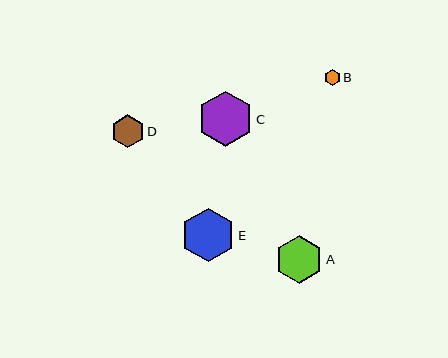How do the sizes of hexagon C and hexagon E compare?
Hexagon C and hexagon E are approximately the same size.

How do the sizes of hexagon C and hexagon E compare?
Hexagon C and hexagon E are approximately the same size.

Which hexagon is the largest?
Hexagon C is the largest with a size of approximately 55 pixels.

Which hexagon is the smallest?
Hexagon B is the smallest with a size of approximately 15 pixels.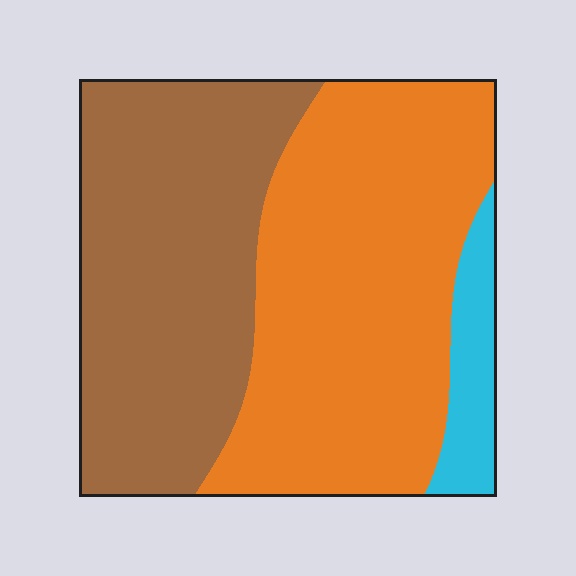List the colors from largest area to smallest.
From largest to smallest: orange, brown, cyan.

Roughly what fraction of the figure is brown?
Brown takes up about two fifths (2/5) of the figure.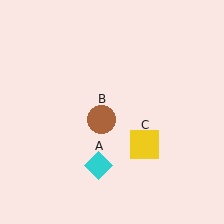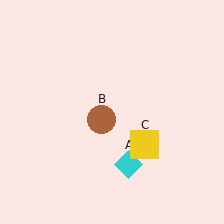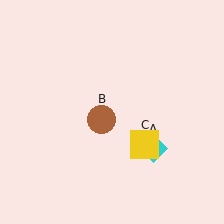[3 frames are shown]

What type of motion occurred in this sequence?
The cyan diamond (object A) rotated counterclockwise around the center of the scene.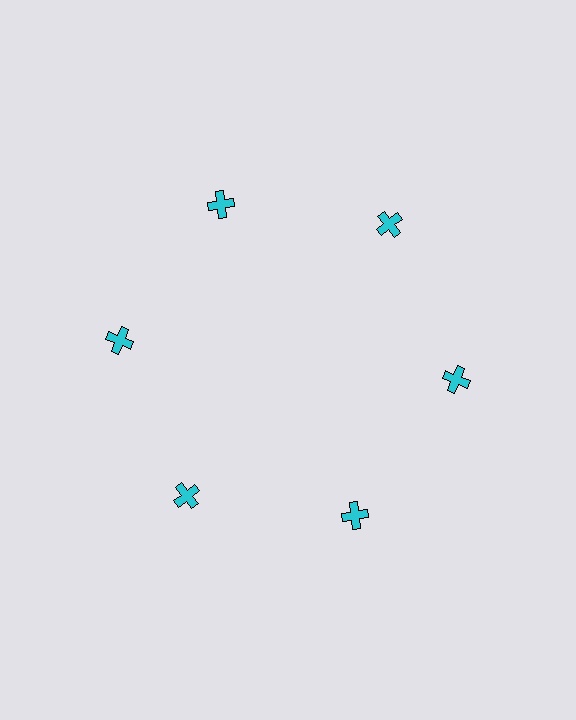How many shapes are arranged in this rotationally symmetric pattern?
There are 6 shapes, arranged in 6 groups of 1.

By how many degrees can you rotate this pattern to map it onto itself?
The pattern maps onto itself every 60 degrees of rotation.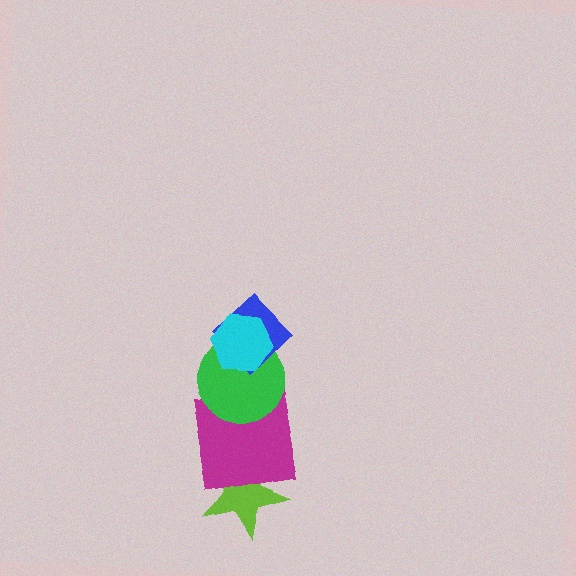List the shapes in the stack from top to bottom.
From top to bottom: the cyan hexagon, the blue diamond, the green circle, the magenta square, the lime star.